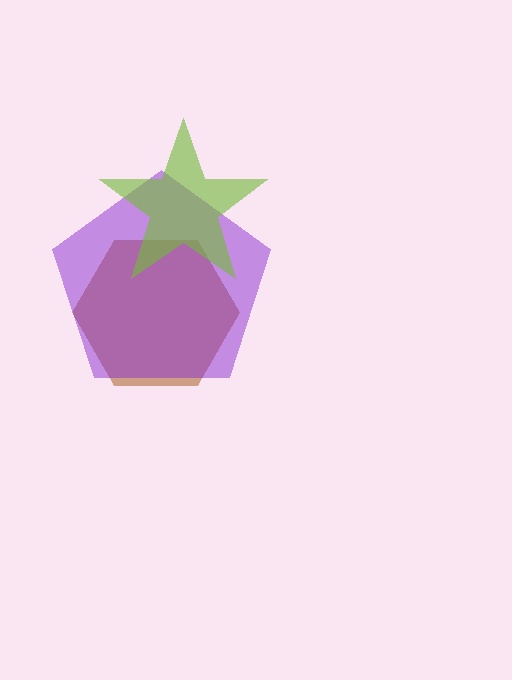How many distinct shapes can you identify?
There are 3 distinct shapes: a brown hexagon, a purple pentagon, a lime star.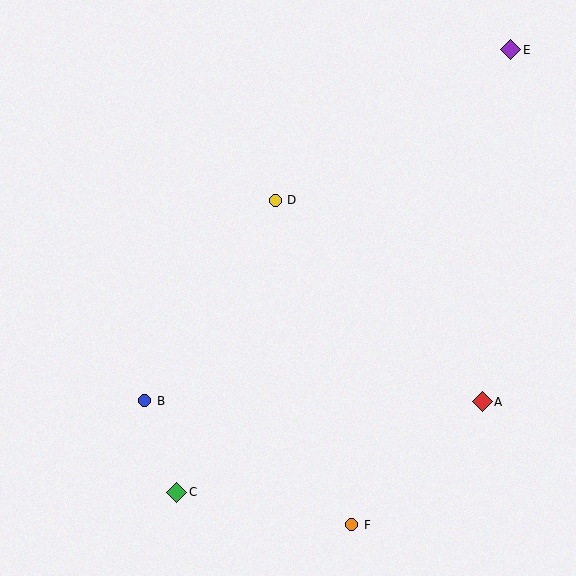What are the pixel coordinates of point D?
Point D is at (275, 200).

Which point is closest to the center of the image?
Point D at (275, 200) is closest to the center.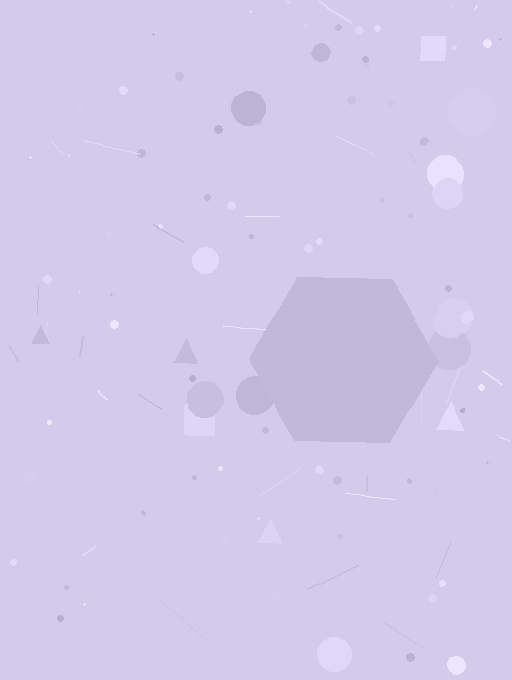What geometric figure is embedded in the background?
A hexagon is embedded in the background.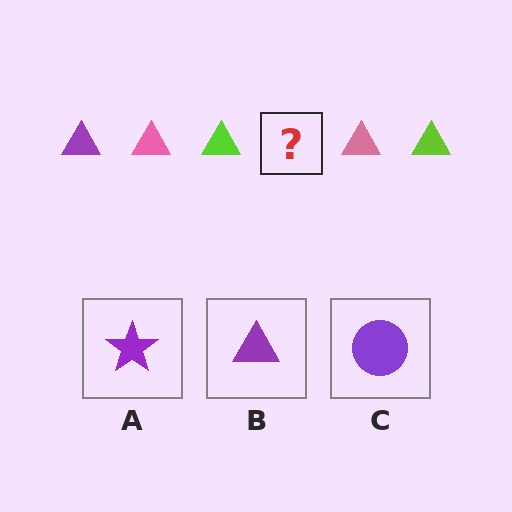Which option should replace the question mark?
Option B.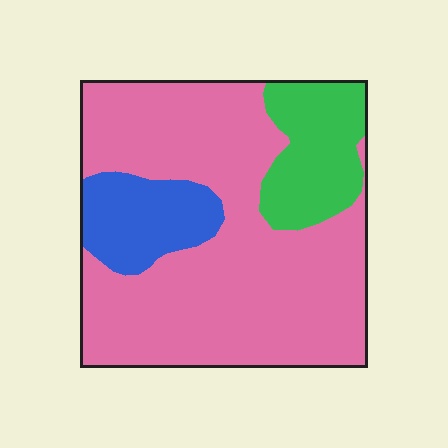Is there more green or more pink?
Pink.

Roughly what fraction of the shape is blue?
Blue covers 13% of the shape.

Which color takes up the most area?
Pink, at roughly 70%.